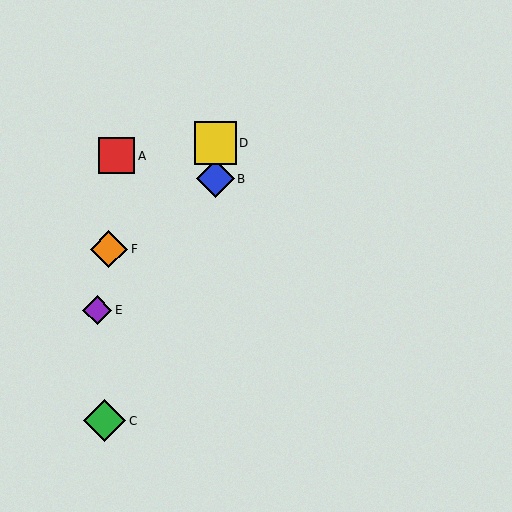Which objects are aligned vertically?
Objects B, D are aligned vertically.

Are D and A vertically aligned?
No, D is at x≈215 and A is at x≈117.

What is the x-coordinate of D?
Object D is at x≈215.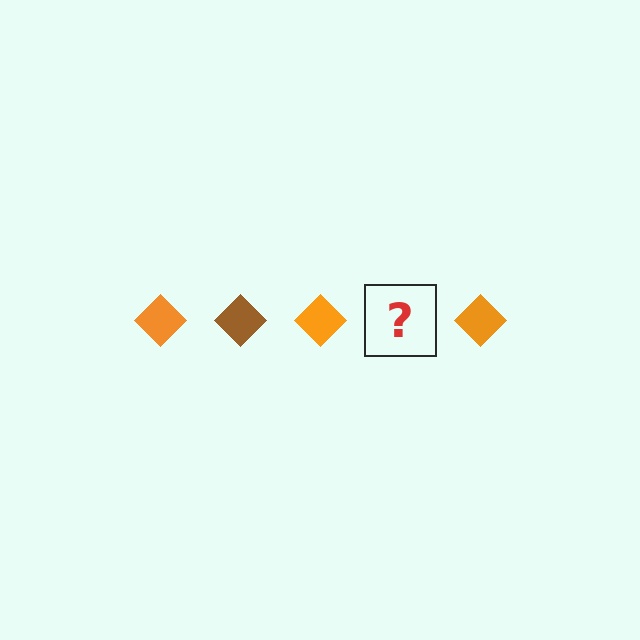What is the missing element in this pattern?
The missing element is a brown diamond.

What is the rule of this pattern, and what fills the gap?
The rule is that the pattern cycles through orange, brown diamonds. The gap should be filled with a brown diamond.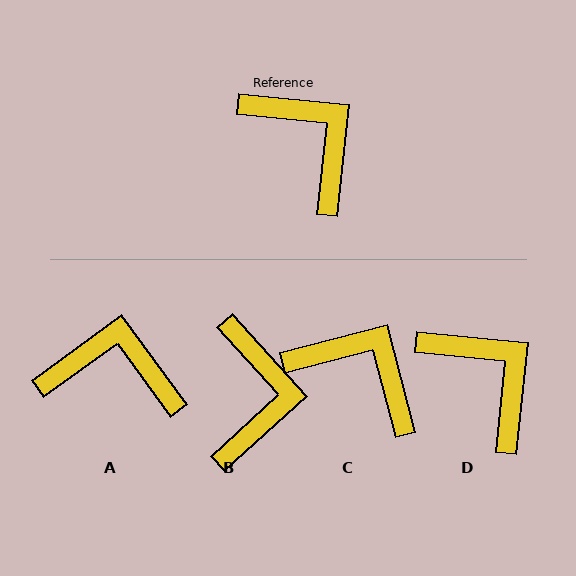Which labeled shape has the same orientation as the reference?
D.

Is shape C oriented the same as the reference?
No, it is off by about 21 degrees.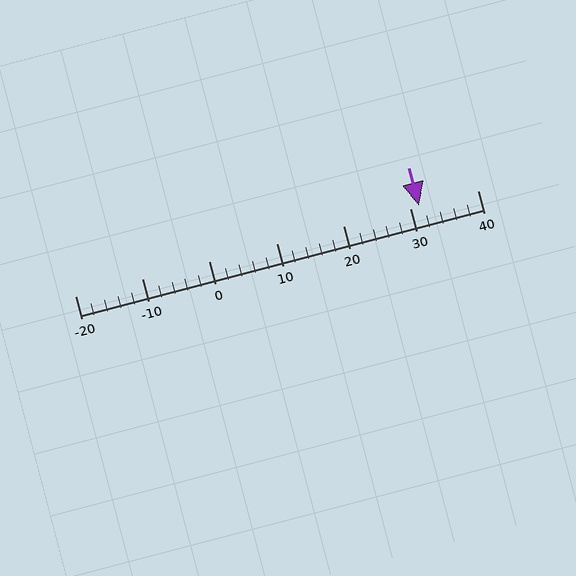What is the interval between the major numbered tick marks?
The major tick marks are spaced 10 units apart.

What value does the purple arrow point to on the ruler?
The purple arrow points to approximately 31.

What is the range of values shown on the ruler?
The ruler shows values from -20 to 40.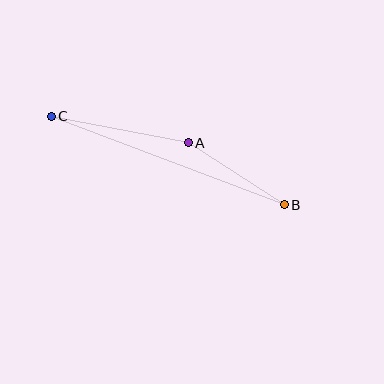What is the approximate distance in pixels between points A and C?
The distance between A and C is approximately 139 pixels.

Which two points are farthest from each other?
Points B and C are farthest from each other.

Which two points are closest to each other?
Points A and B are closest to each other.